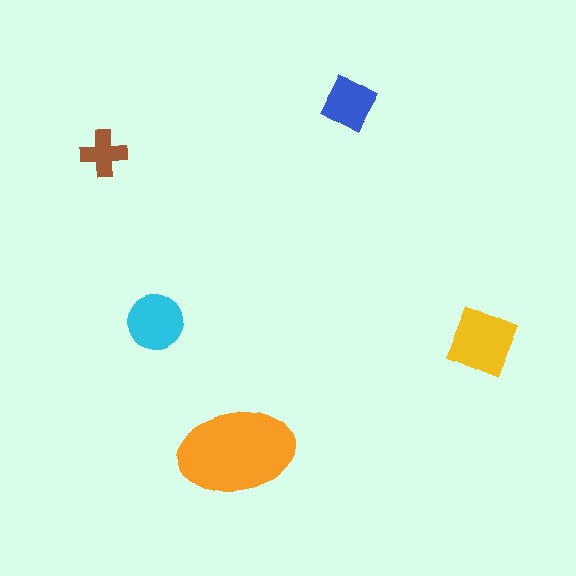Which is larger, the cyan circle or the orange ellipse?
The orange ellipse.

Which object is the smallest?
The brown cross.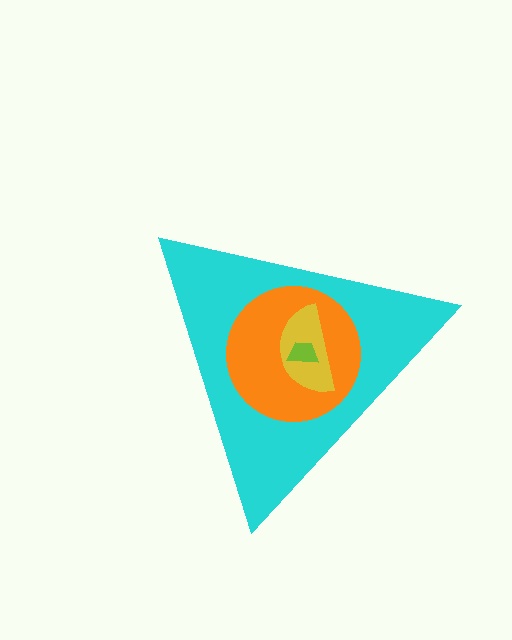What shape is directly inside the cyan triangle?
The orange circle.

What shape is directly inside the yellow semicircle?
The lime trapezoid.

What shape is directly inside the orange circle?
The yellow semicircle.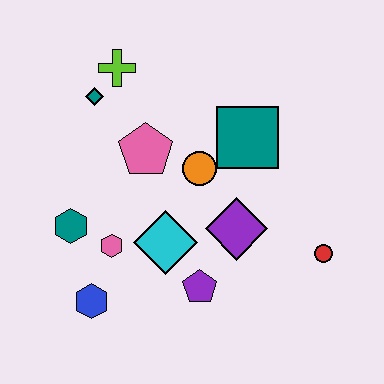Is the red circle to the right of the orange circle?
Yes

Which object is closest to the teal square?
The orange circle is closest to the teal square.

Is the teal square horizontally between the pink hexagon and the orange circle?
No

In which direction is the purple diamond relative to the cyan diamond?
The purple diamond is to the right of the cyan diamond.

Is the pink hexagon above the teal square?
No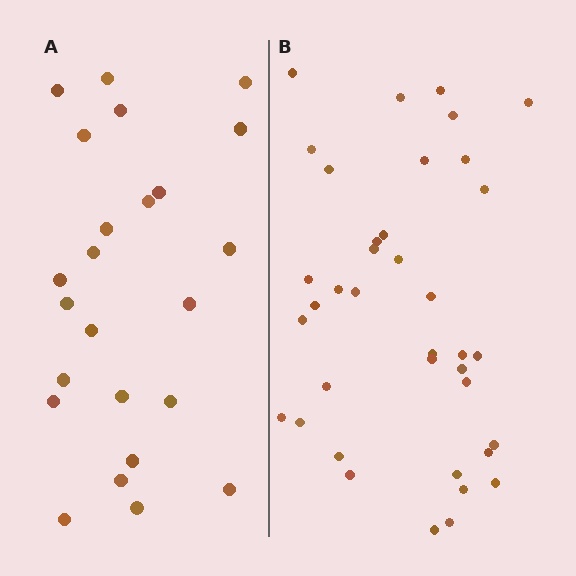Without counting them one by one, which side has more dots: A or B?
Region B (the right region) has more dots.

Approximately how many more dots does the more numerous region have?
Region B has approximately 15 more dots than region A.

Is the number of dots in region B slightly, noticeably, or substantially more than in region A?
Region B has substantially more. The ratio is roughly 1.6 to 1.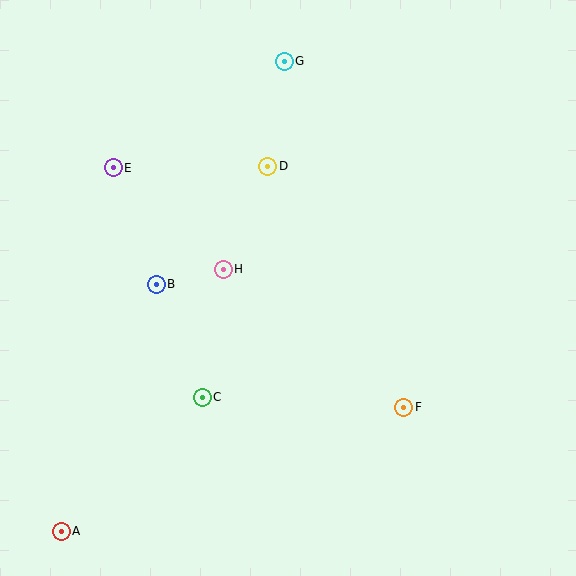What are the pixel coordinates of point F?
Point F is at (404, 407).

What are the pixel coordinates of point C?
Point C is at (202, 397).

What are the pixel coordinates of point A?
Point A is at (61, 531).